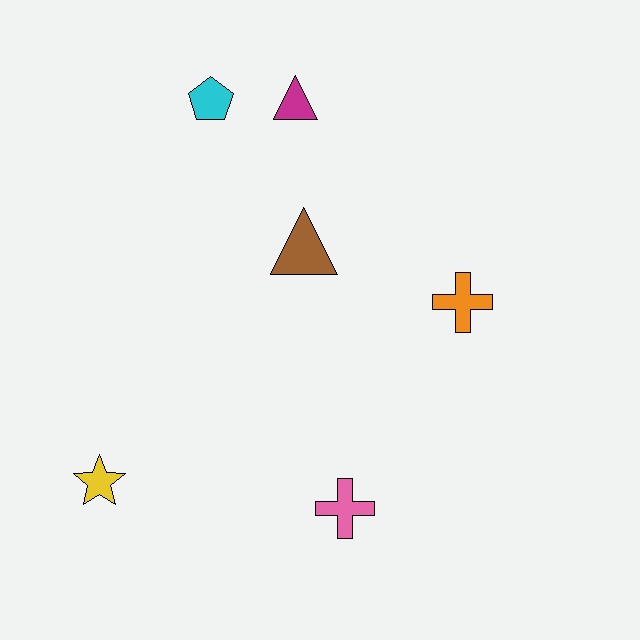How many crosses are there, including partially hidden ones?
There are 2 crosses.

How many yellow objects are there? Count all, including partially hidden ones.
There is 1 yellow object.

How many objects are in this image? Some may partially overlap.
There are 6 objects.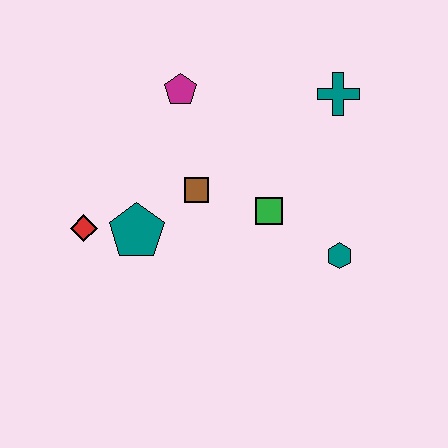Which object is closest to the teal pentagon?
The red diamond is closest to the teal pentagon.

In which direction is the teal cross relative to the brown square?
The teal cross is to the right of the brown square.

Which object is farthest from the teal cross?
The red diamond is farthest from the teal cross.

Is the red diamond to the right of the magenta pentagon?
No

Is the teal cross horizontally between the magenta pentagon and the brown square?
No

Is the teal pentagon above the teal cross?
No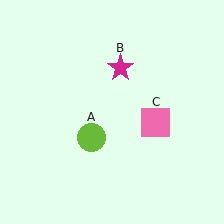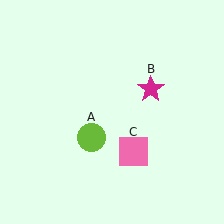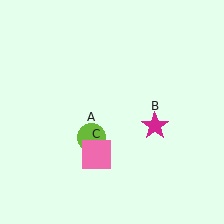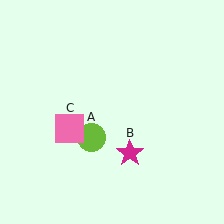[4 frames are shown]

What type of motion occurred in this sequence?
The magenta star (object B), pink square (object C) rotated clockwise around the center of the scene.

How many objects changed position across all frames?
2 objects changed position: magenta star (object B), pink square (object C).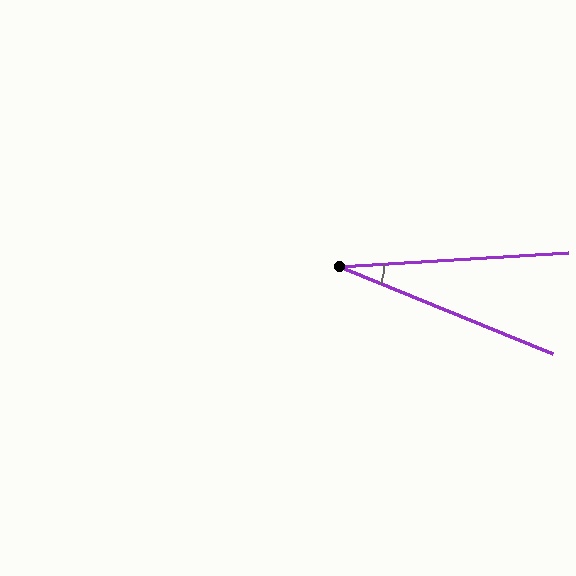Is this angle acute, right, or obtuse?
It is acute.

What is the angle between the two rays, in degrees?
Approximately 26 degrees.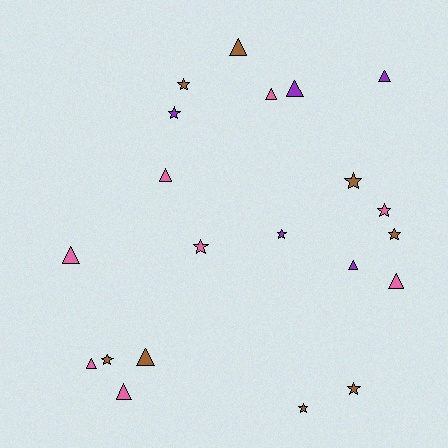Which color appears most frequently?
Pink, with 8 objects.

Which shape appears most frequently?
Triangle, with 11 objects.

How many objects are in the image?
There are 21 objects.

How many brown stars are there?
There are 6 brown stars.